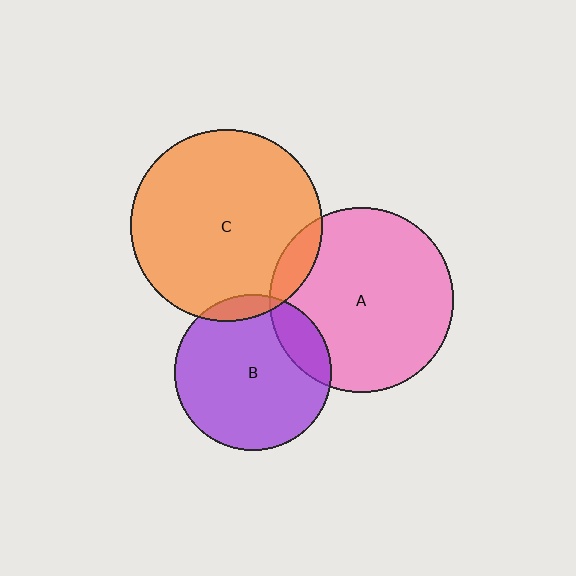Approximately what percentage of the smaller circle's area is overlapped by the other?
Approximately 15%.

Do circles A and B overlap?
Yes.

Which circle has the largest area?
Circle C (orange).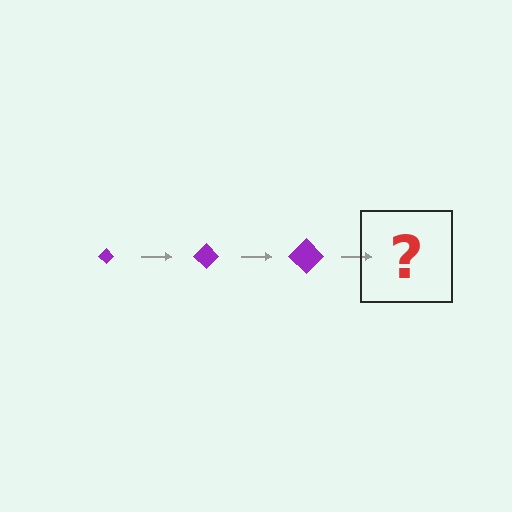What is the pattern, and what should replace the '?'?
The pattern is that the diamond gets progressively larger each step. The '?' should be a purple diamond, larger than the previous one.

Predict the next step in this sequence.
The next step is a purple diamond, larger than the previous one.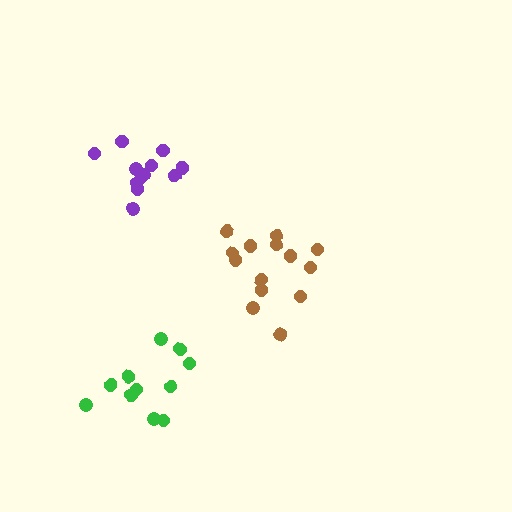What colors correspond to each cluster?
The clusters are colored: purple, brown, green.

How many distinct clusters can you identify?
There are 3 distinct clusters.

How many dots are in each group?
Group 1: 12 dots, Group 2: 15 dots, Group 3: 11 dots (38 total).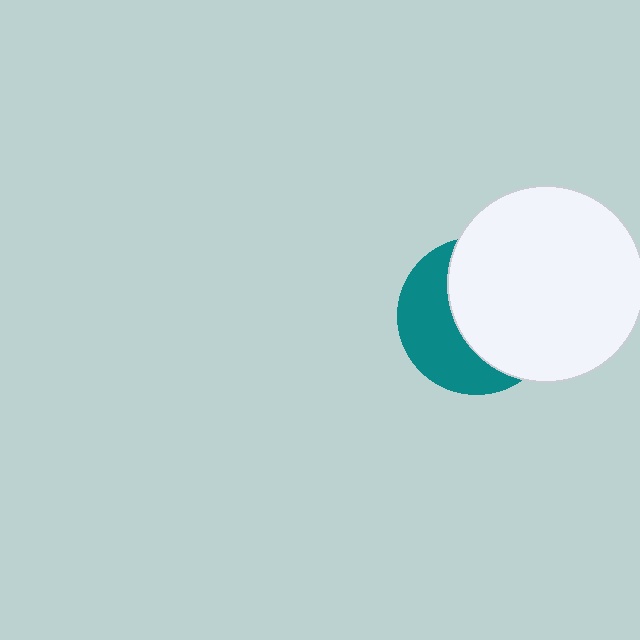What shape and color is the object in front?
The object in front is a white circle.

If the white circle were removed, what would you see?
You would see the complete teal circle.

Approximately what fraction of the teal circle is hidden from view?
Roughly 58% of the teal circle is hidden behind the white circle.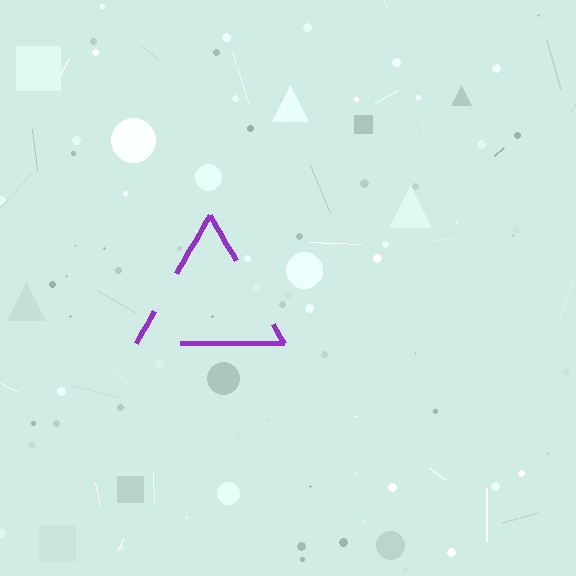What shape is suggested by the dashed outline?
The dashed outline suggests a triangle.